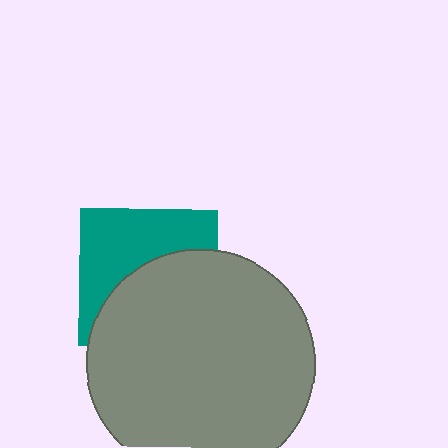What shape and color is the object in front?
The object in front is a gray circle.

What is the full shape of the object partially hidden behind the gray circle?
The partially hidden object is a teal square.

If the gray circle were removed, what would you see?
You would see the complete teal square.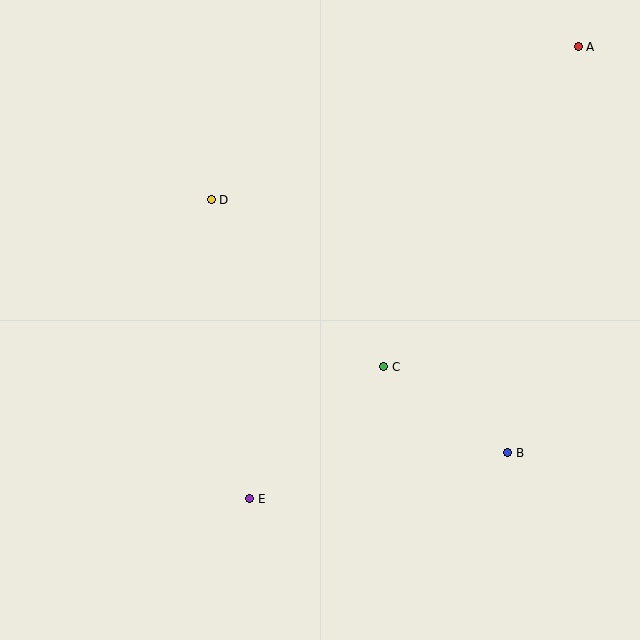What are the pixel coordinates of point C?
Point C is at (384, 367).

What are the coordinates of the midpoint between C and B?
The midpoint between C and B is at (446, 410).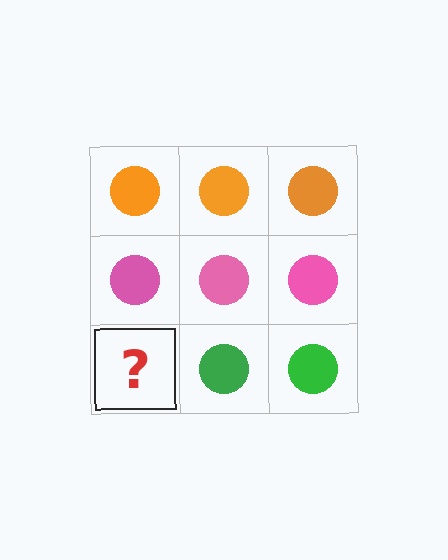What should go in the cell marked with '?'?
The missing cell should contain a green circle.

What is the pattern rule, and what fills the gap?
The rule is that each row has a consistent color. The gap should be filled with a green circle.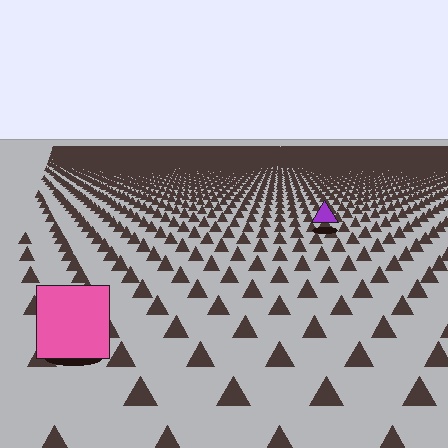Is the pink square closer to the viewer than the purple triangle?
Yes. The pink square is closer — you can tell from the texture gradient: the ground texture is coarser near it.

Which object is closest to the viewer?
The pink square is closest. The texture marks near it are larger and more spread out.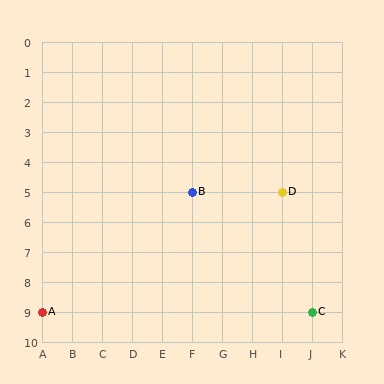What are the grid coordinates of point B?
Point B is at grid coordinates (F, 5).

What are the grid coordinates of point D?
Point D is at grid coordinates (I, 5).